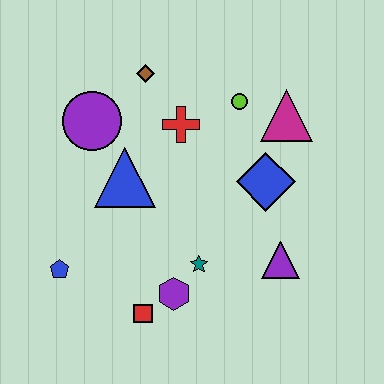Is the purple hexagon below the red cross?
Yes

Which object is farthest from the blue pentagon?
The magenta triangle is farthest from the blue pentagon.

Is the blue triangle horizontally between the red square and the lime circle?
No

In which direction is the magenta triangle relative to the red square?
The magenta triangle is above the red square.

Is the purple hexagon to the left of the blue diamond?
Yes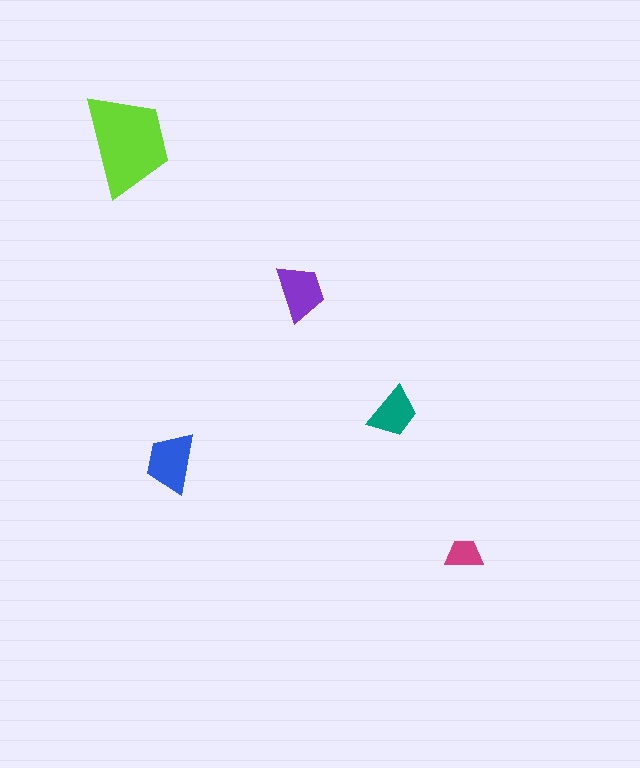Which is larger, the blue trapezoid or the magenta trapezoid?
The blue one.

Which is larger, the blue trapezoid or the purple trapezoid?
The blue one.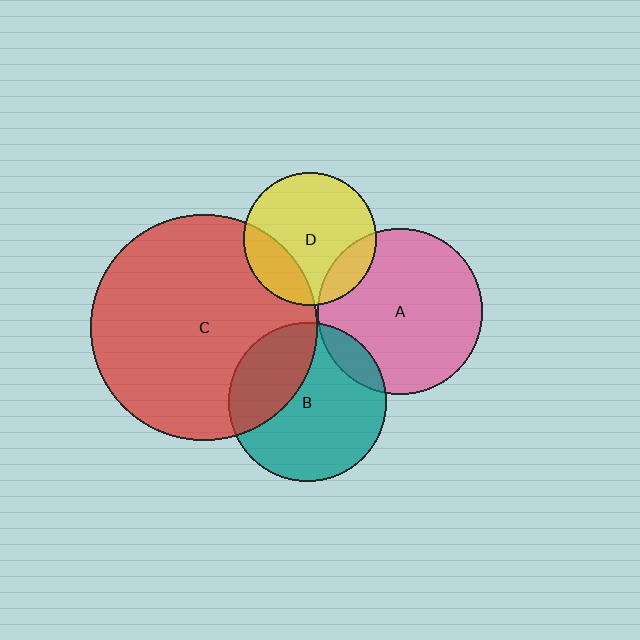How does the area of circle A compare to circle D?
Approximately 1.5 times.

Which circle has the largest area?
Circle C (red).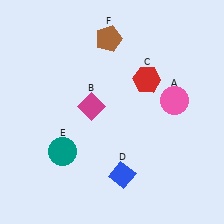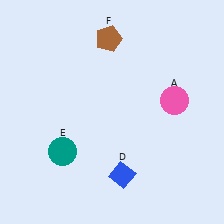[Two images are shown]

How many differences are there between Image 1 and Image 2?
There are 2 differences between the two images.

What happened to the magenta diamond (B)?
The magenta diamond (B) was removed in Image 2. It was in the top-left area of Image 1.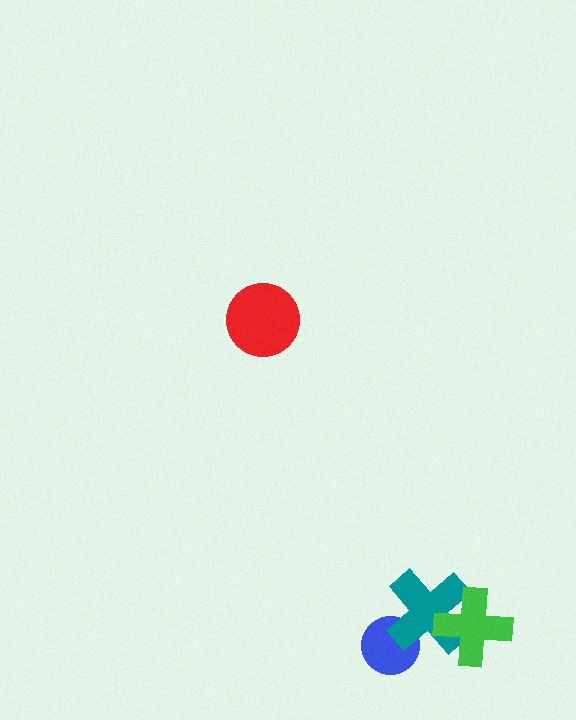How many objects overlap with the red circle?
0 objects overlap with the red circle.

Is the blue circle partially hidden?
Yes, it is partially covered by another shape.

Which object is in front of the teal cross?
The green cross is in front of the teal cross.